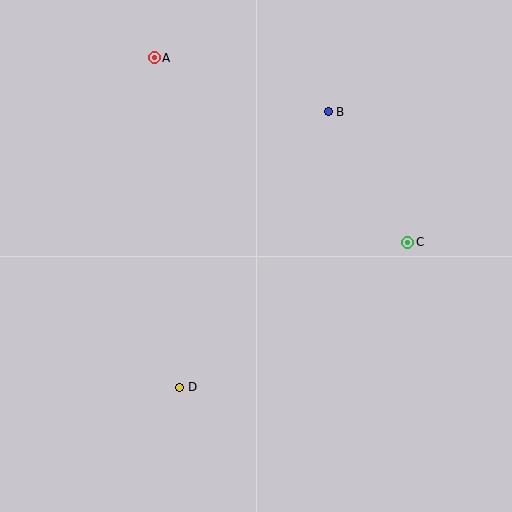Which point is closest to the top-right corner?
Point B is closest to the top-right corner.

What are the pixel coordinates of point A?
Point A is at (154, 58).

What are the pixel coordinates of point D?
Point D is at (180, 387).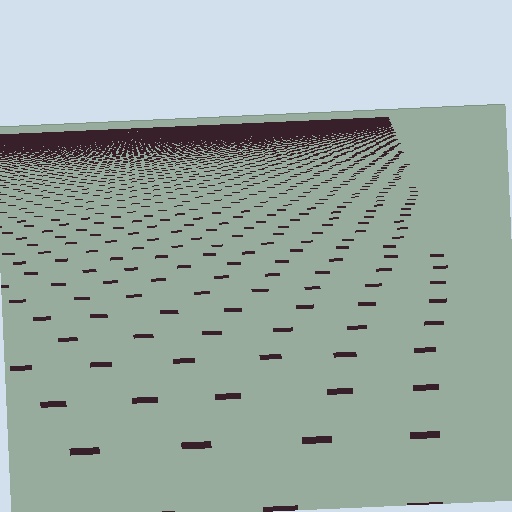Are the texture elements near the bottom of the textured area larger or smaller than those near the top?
Larger. Near the bottom, elements are closer to the viewer and appear at a bigger on-screen size.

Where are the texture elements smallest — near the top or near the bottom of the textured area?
Near the top.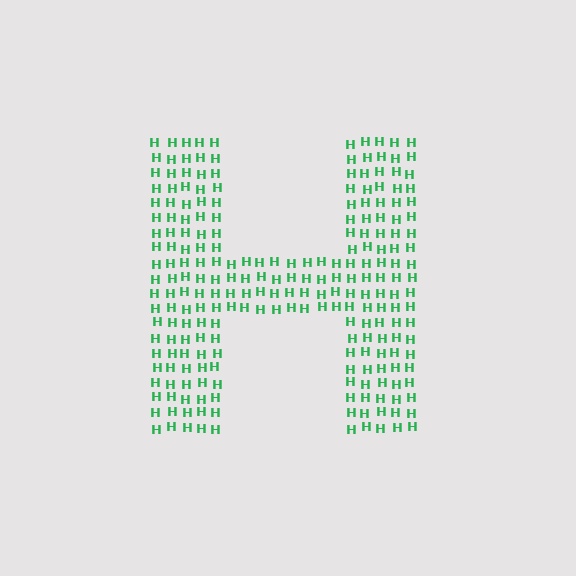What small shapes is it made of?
It is made of small letter H's.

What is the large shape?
The large shape is the letter H.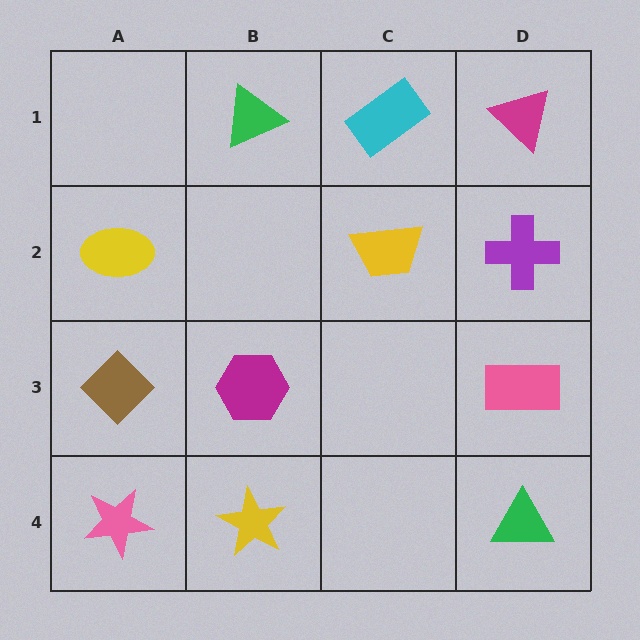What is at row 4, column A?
A pink star.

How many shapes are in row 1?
3 shapes.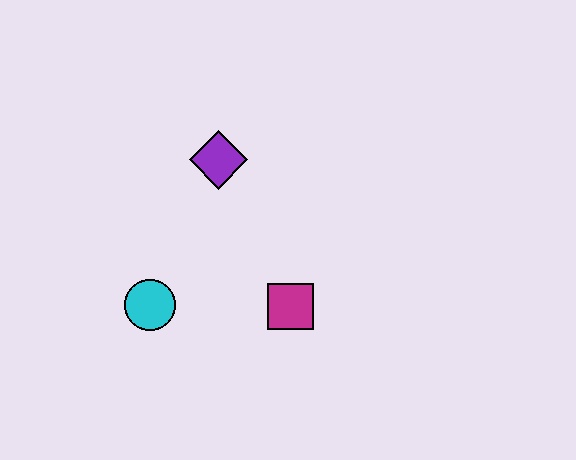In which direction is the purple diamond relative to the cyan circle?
The purple diamond is above the cyan circle.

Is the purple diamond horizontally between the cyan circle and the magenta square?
Yes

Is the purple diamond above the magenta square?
Yes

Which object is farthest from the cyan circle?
The purple diamond is farthest from the cyan circle.